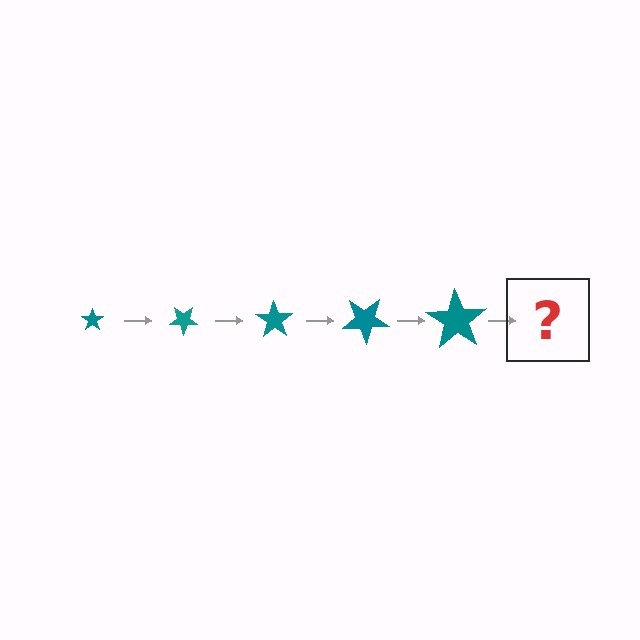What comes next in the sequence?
The next element should be a star, larger than the previous one and rotated 175 degrees from the start.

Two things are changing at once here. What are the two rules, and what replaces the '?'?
The two rules are that the star grows larger each step and it rotates 35 degrees each step. The '?' should be a star, larger than the previous one and rotated 175 degrees from the start.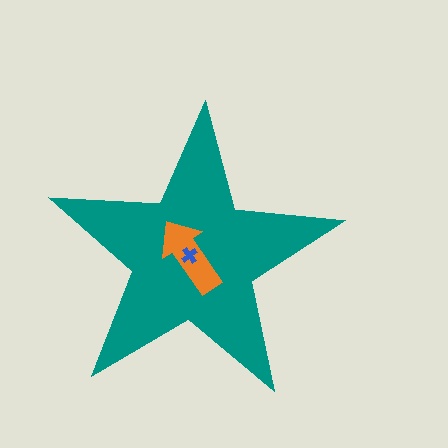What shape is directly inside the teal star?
The orange arrow.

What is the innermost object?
The blue cross.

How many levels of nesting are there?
3.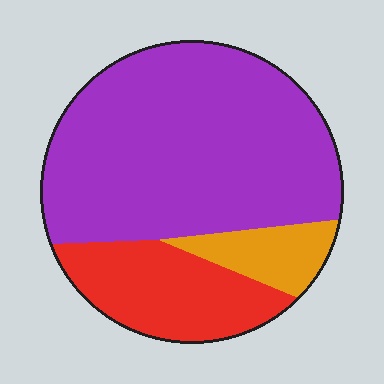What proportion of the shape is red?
Red covers roughly 20% of the shape.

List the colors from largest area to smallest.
From largest to smallest: purple, red, orange.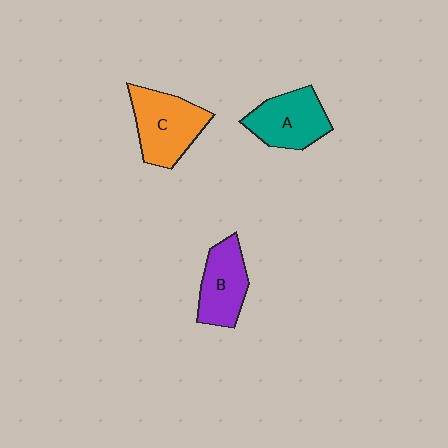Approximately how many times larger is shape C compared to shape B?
Approximately 1.3 times.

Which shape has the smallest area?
Shape B (purple).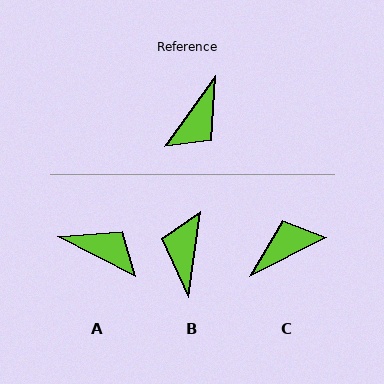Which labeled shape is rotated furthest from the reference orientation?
C, about 152 degrees away.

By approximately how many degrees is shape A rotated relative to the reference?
Approximately 98 degrees counter-clockwise.